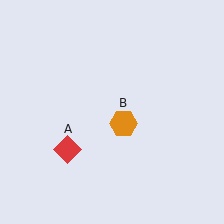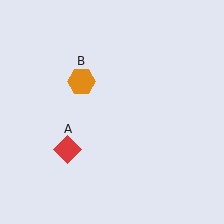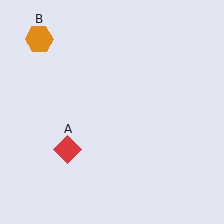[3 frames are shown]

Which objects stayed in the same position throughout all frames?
Red diamond (object A) remained stationary.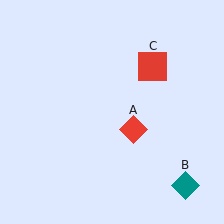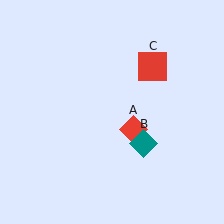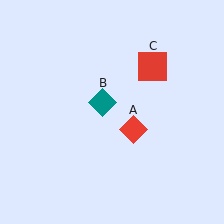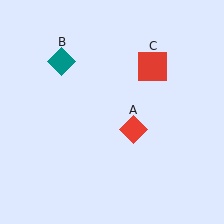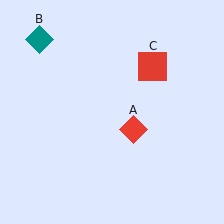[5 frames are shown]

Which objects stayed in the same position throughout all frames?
Red diamond (object A) and red square (object C) remained stationary.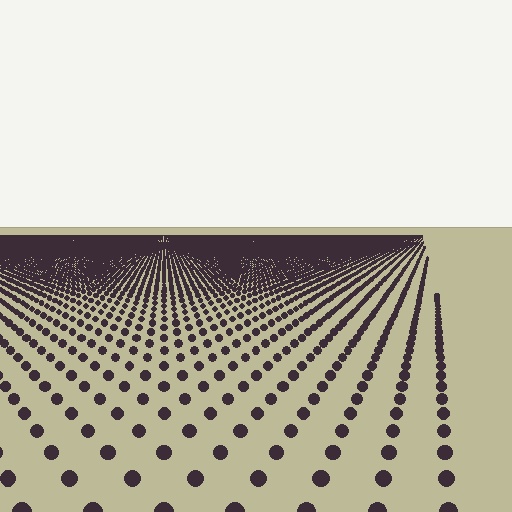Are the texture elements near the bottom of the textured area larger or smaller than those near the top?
Larger. Near the bottom, elements are closer to the viewer and appear at a bigger on-screen size.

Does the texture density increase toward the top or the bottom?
Density increases toward the top.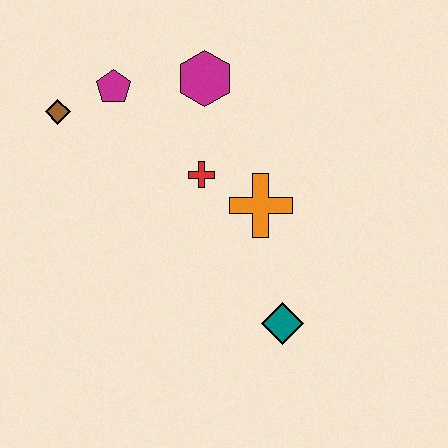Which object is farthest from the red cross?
The teal diamond is farthest from the red cross.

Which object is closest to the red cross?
The orange cross is closest to the red cross.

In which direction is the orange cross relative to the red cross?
The orange cross is to the right of the red cross.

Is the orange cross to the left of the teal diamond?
Yes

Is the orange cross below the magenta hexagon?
Yes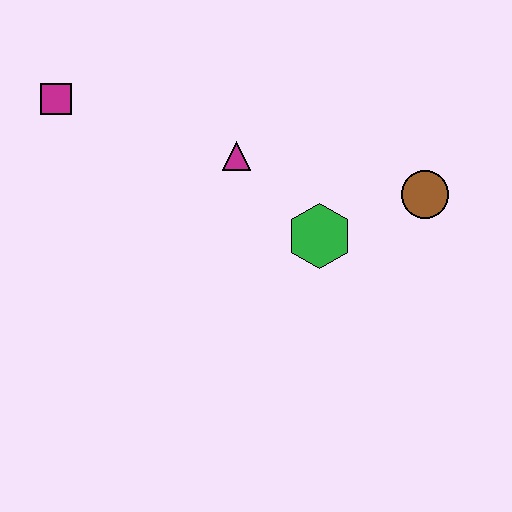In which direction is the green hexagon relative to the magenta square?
The green hexagon is to the right of the magenta square.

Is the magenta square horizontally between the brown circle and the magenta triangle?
No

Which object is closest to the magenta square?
The magenta triangle is closest to the magenta square.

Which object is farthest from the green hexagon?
The magenta square is farthest from the green hexagon.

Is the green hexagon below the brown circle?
Yes